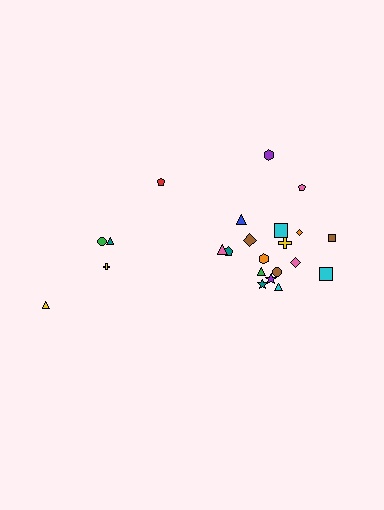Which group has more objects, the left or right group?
The right group.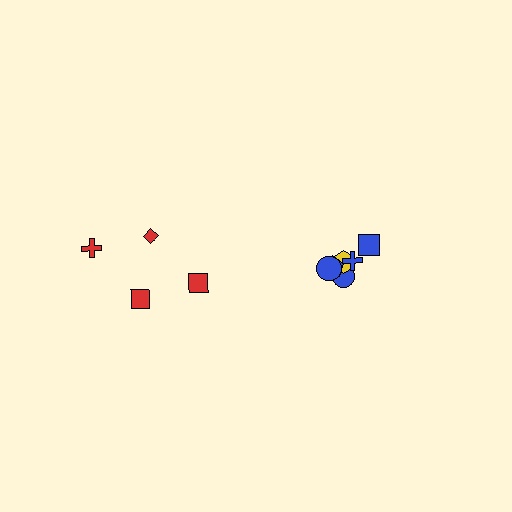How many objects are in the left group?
There are 4 objects.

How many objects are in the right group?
There are 6 objects.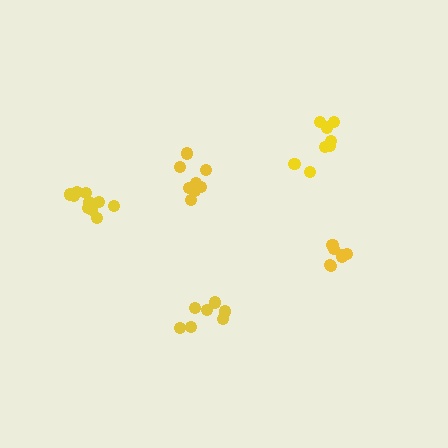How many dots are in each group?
Group 1: 9 dots, Group 2: 7 dots, Group 3: 8 dots, Group 4: 10 dots, Group 5: 7 dots (41 total).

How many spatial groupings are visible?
There are 5 spatial groupings.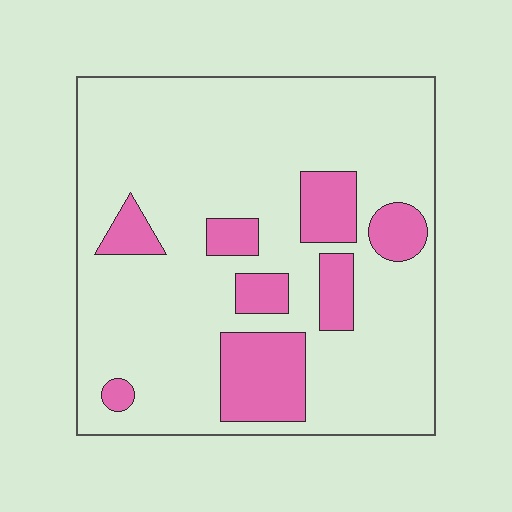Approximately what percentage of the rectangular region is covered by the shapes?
Approximately 20%.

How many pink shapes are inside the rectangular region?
8.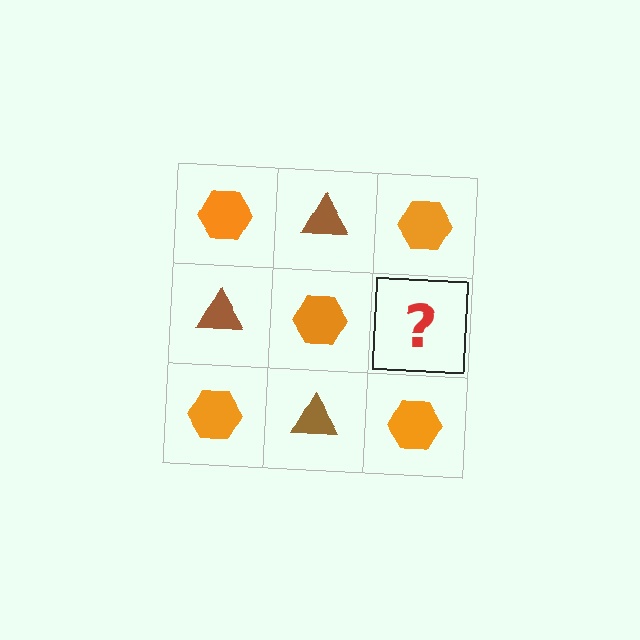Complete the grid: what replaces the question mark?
The question mark should be replaced with a brown triangle.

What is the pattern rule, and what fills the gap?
The rule is that it alternates orange hexagon and brown triangle in a checkerboard pattern. The gap should be filled with a brown triangle.